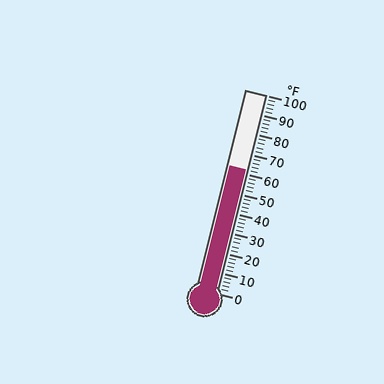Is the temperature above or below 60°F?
The temperature is above 60°F.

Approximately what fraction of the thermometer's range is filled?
The thermometer is filled to approximately 60% of its range.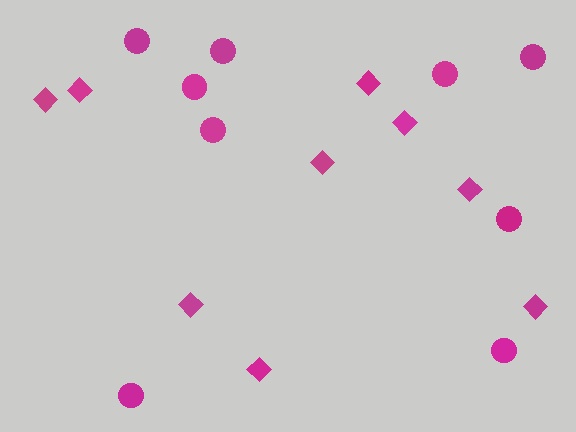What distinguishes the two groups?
There are 2 groups: one group of circles (9) and one group of diamonds (9).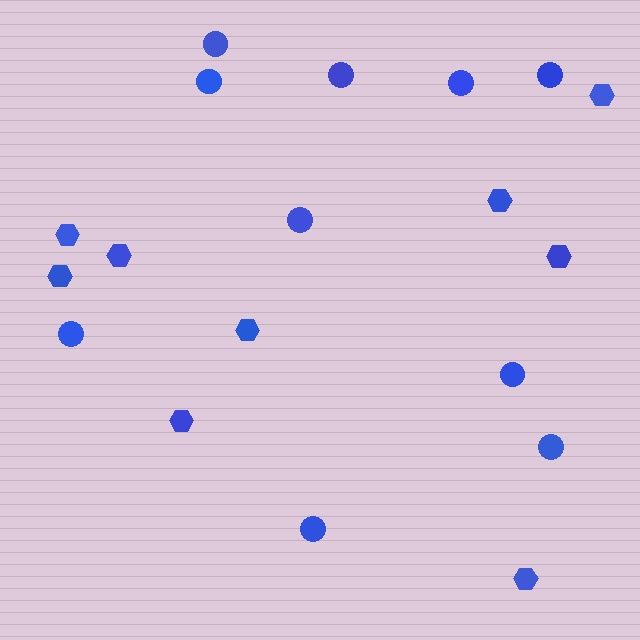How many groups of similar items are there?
There are 2 groups: one group of hexagons (9) and one group of circles (10).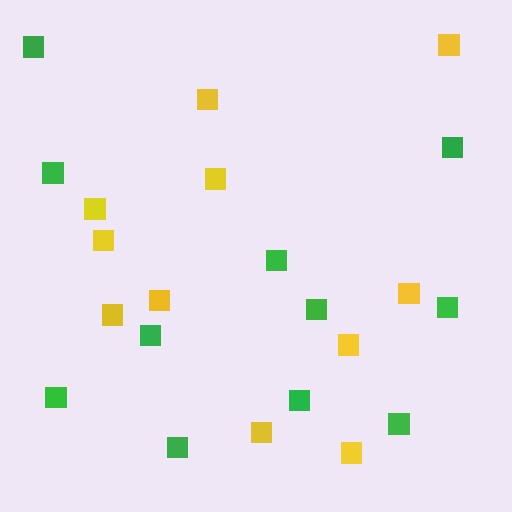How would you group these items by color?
There are 2 groups: one group of yellow squares (11) and one group of green squares (11).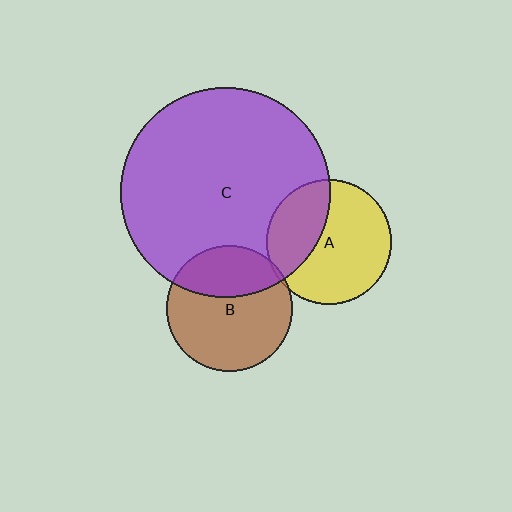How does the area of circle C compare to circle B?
Approximately 2.8 times.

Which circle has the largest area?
Circle C (purple).